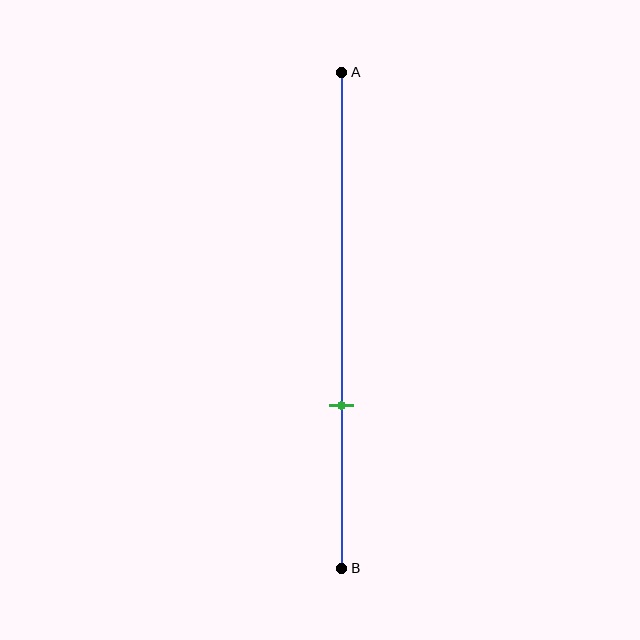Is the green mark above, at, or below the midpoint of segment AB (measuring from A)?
The green mark is below the midpoint of segment AB.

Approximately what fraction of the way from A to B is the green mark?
The green mark is approximately 65% of the way from A to B.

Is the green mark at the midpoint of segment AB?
No, the mark is at about 65% from A, not at the 50% midpoint.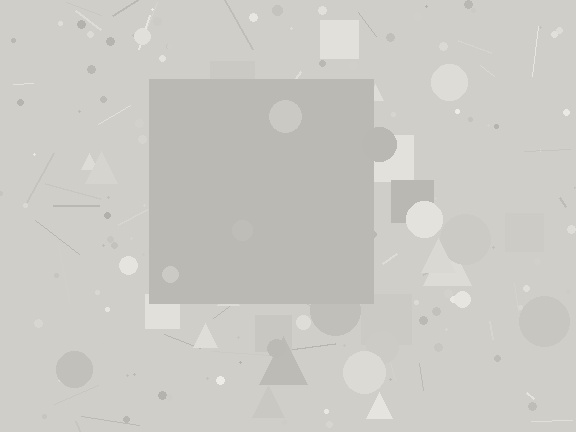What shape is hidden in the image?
A square is hidden in the image.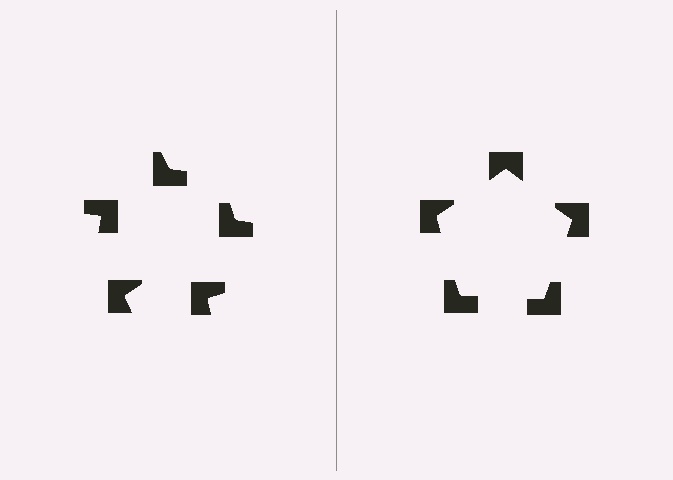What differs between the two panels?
The notched squares are positioned identically on both sides; only the wedge orientations differ. On the right they align to a pentagon; on the left they are misaligned.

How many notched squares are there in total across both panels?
10 — 5 on each side.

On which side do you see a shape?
An illusory pentagon appears on the right side. On the left side the wedge cuts are rotated, so no coherent shape forms.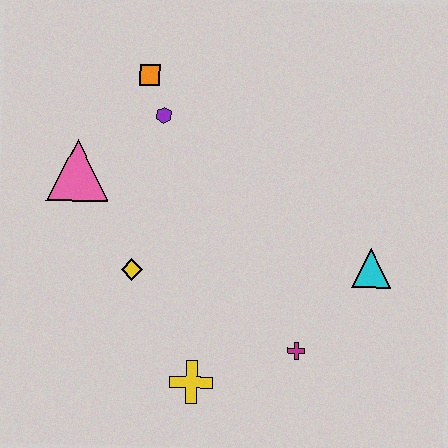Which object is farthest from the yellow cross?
The orange square is farthest from the yellow cross.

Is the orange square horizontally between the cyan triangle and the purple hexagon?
No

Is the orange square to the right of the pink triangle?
Yes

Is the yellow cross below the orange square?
Yes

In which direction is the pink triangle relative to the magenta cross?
The pink triangle is to the left of the magenta cross.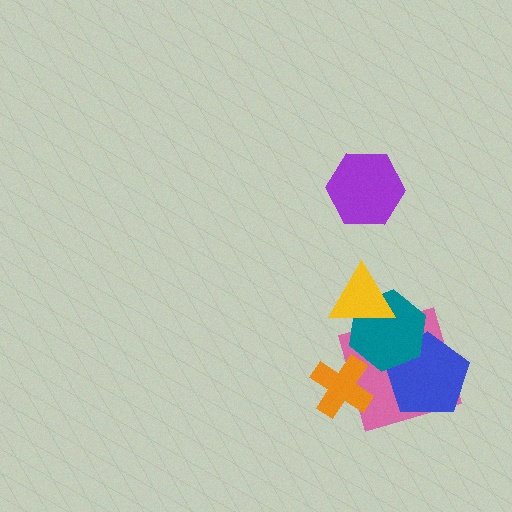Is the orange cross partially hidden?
No, no other shape covers it.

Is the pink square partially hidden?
Yes, it is partially covered by another shape.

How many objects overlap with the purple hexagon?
0 objects overlap with the purple hexagon.